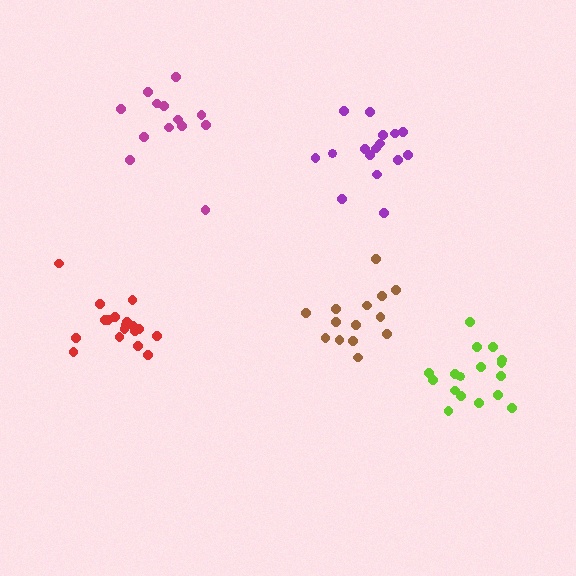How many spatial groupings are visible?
There are 5 spatial groupings.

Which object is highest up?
The magenta cluster is topmost.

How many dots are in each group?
Group 1: 14 dots, Group 2: 16 dots, Group 3: 17 dots, Group 4: 18 dots, Group 5: 13 dots (78 total).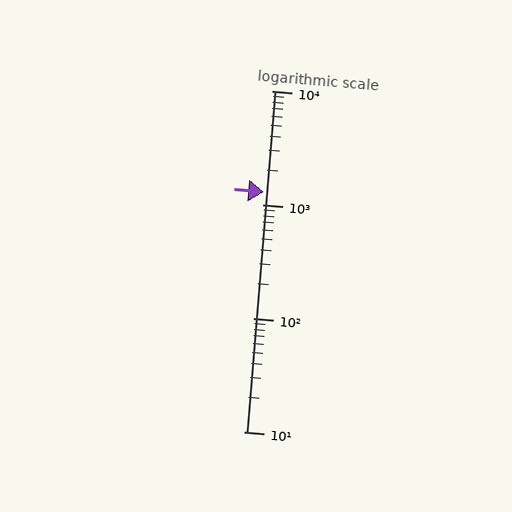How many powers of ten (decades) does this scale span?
The scale spans 3 decades, from 10 to 10000.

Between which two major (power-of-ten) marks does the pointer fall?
The pointer is between 1000 and 10000.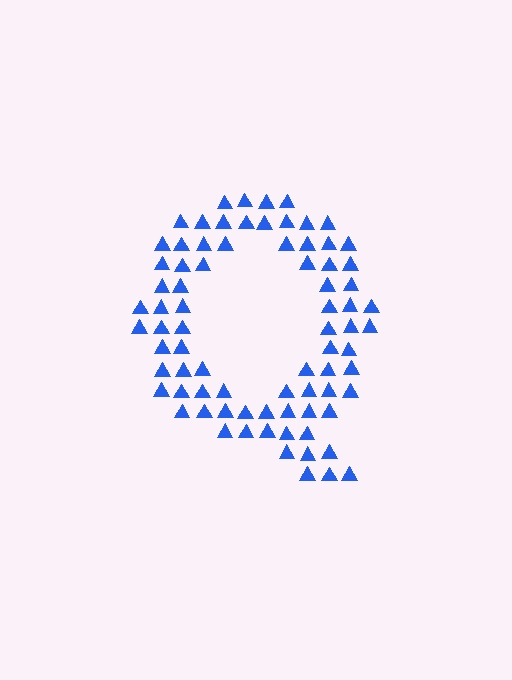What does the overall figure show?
The overall figure shows the letter Q.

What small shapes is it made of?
It is made of small triangles.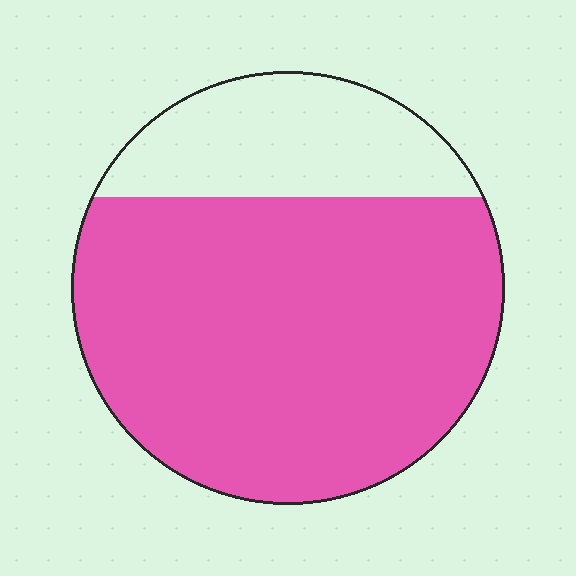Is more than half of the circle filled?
Yes.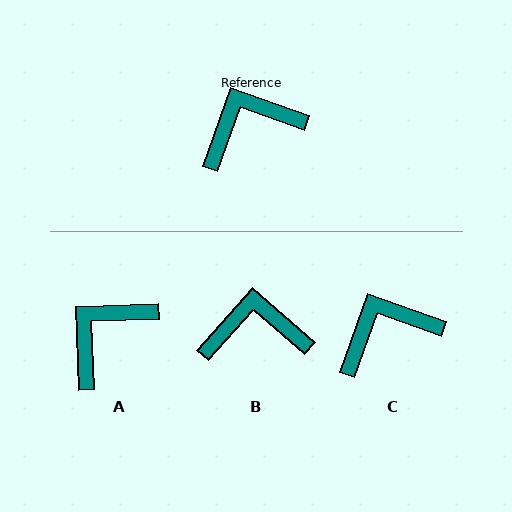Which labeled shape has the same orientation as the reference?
C.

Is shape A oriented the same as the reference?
No, it is off by about 22 degrees.